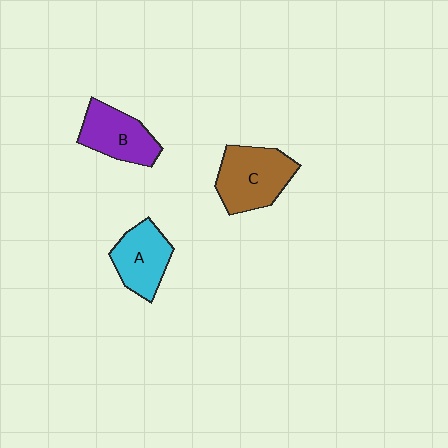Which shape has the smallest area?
Shape A (cyan).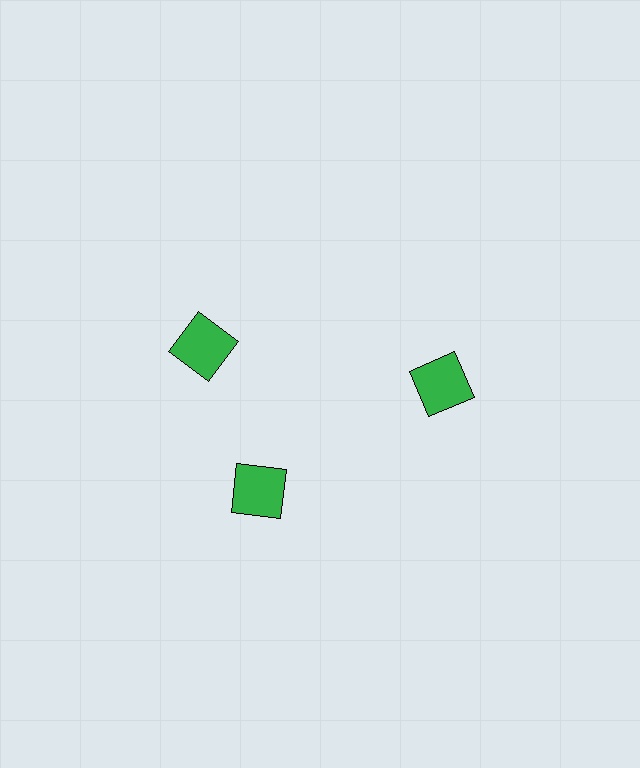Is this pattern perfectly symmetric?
No. The 3 green squares are arranged in a ring, but one element near the 11 o'clock position is rotated out of alignment along the ring, breaking the 3-fold rotational symmetry.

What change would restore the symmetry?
The symmetry would be restored by rotating it back into even spacing with its neighbors so that all 3 squares sit at equal angles and equal distance from the center.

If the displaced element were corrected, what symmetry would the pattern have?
It would have 3-fold rotational symmetry — the pattern would map onto itself every 120 degrees.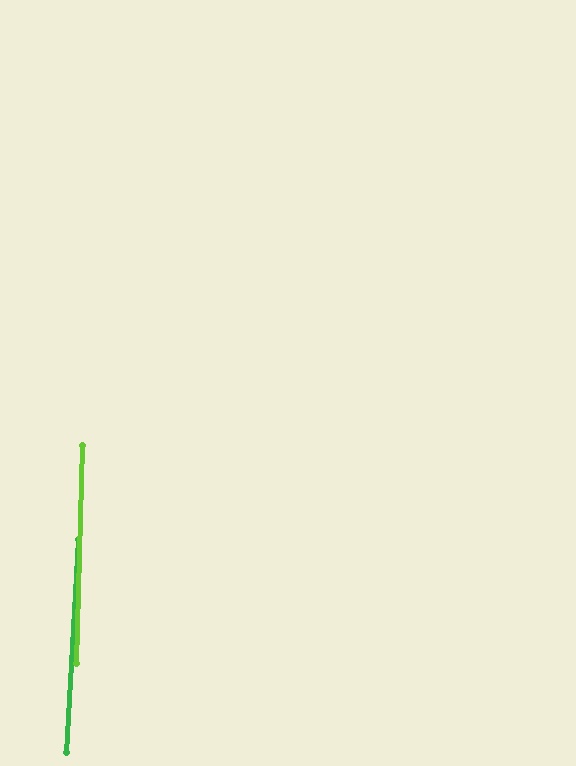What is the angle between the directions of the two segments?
Approximately 2 degrees.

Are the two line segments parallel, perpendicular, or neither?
Parallel — their directions differ by only 1.6°.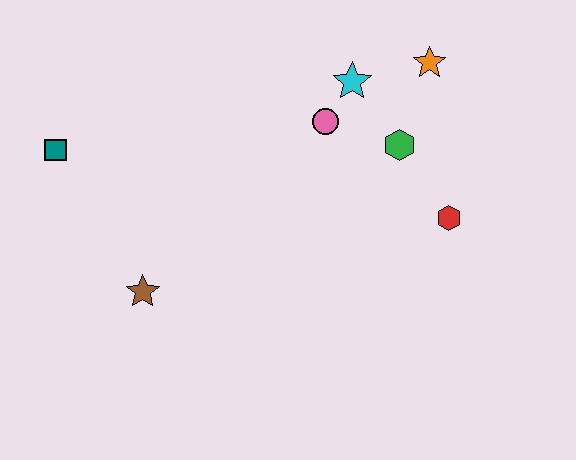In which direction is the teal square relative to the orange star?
The teal square is to the left of the orange star.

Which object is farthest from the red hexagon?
The teal square is farthest from the red hexagon.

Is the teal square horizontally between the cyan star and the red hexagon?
No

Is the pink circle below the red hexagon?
No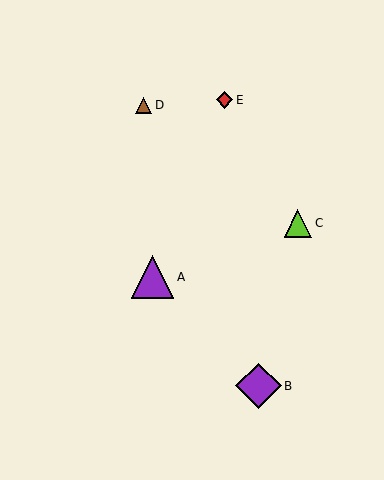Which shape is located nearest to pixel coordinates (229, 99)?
The red diamond (labeled E) at (224, 100) is nearest to that location.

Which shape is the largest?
The purple diamond (labeled B) is the largest.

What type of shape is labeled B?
Shape B is a purple diamond.